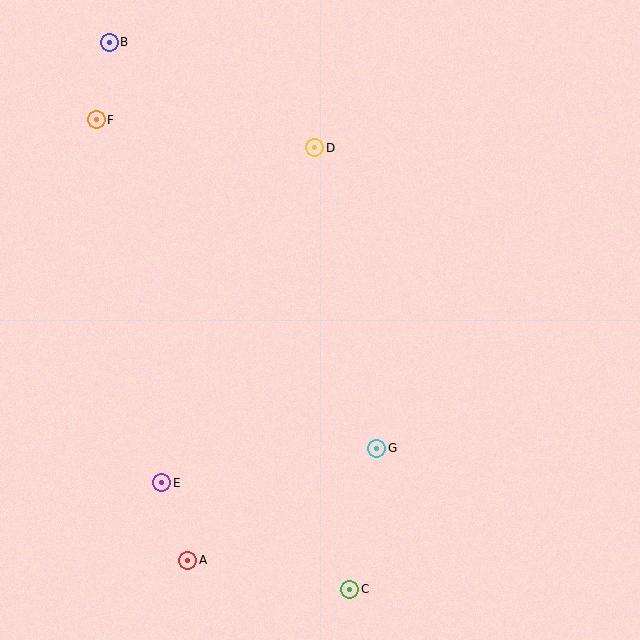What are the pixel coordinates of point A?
Point A is at (188, 560).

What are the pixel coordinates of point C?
Point C is at (350, 589).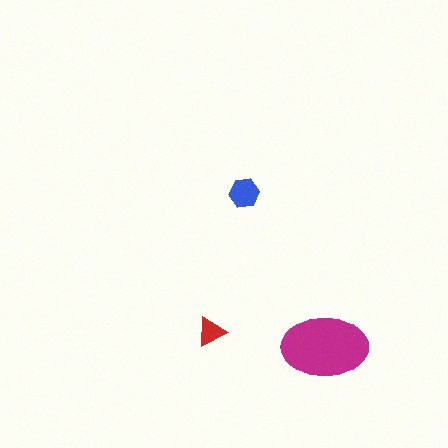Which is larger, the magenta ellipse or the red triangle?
The magenta ellipse.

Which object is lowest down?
The magenta ellipse is bottommost.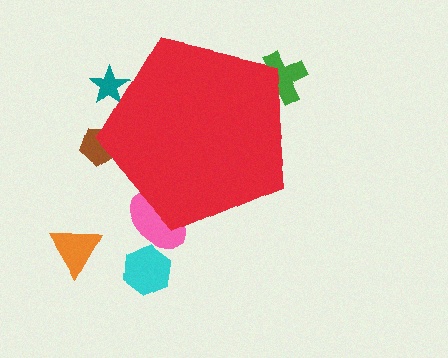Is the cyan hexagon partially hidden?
No, the cyan hexagon is fully visible.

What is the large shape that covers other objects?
A red pentagon.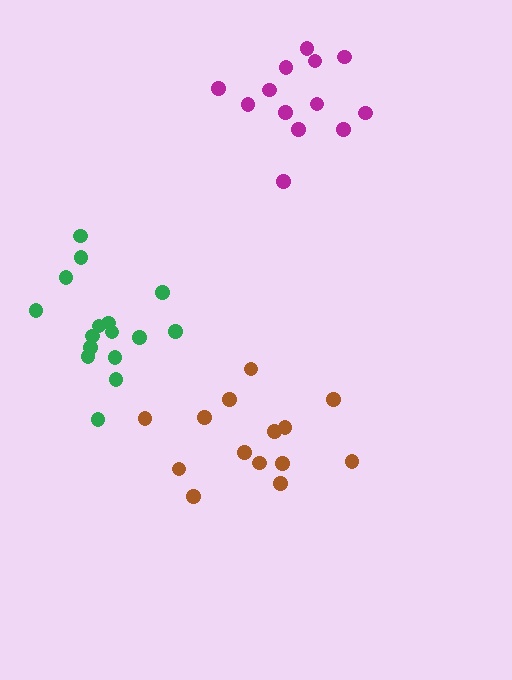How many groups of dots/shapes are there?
There are 3 groups.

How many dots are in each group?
Group 1: 16 dots, Group 2: 13 dots, Group 3: 14 dots (43 total).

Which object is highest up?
The magenta cluster is topmost.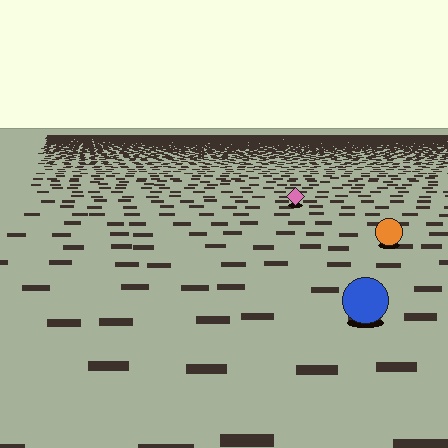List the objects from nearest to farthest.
From nearest to farthest: the blue circle, the orange circle, the pink diamond.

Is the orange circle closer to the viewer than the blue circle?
No. The blue circle is closer — you can tell from the texture gradient: the ground texture is coarser near it.